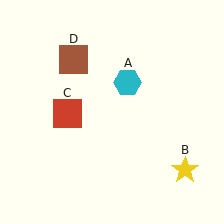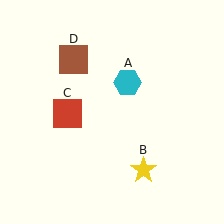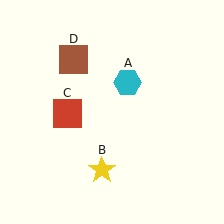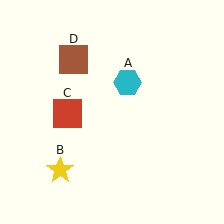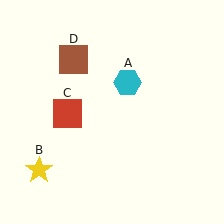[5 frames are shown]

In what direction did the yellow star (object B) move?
The yellow star (object B) moved left.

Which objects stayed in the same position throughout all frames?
Cyan hexagon (object A) and red square (object C) and brown square (object D) remained stationary.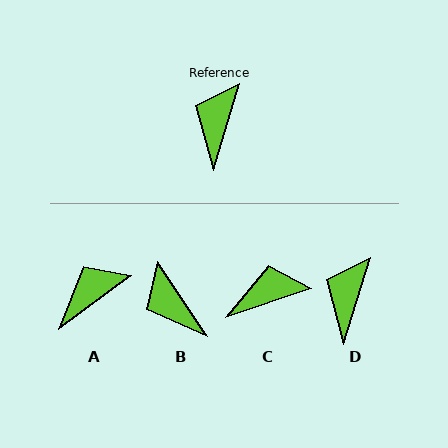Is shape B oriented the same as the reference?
No, it is off by about 51 degrees.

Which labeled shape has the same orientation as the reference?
D.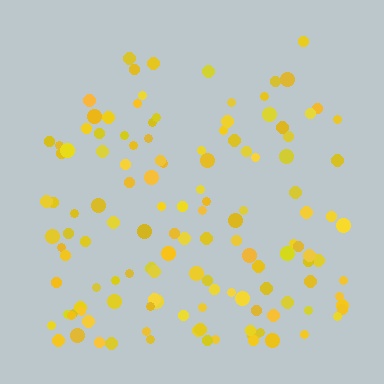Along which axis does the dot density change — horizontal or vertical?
Vertical.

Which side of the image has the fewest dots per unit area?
The top.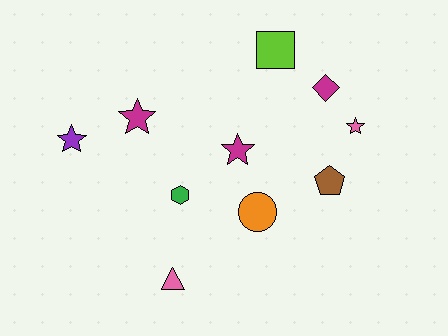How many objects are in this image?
There are 10 objects.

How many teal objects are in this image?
There are no teal objects.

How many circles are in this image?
There is 1 circle.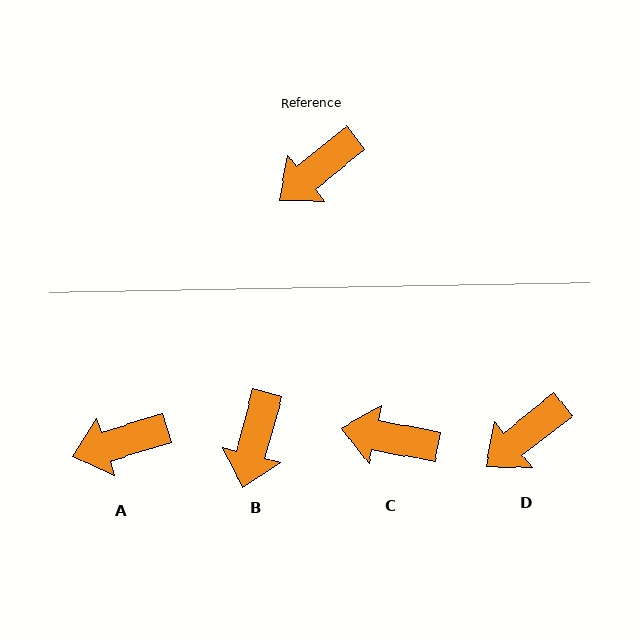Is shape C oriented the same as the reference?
No, it is off by about 50 degrees.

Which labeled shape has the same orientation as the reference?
D.